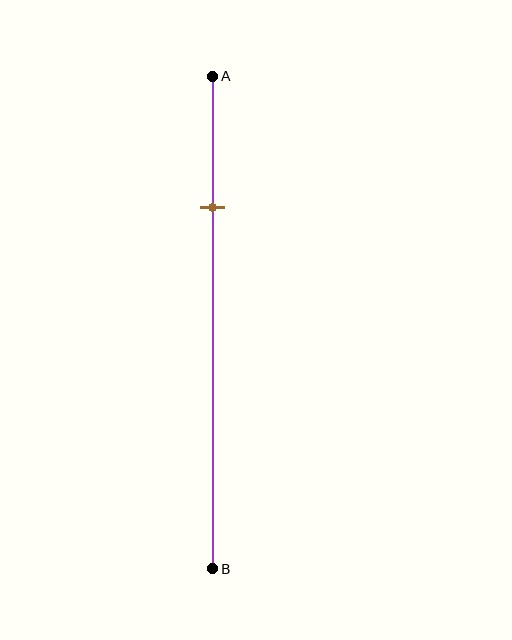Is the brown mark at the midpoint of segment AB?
No, the mark is at about 25% from A, not at the 50% midpoint.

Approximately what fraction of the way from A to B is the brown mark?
The brown mark is approximately 25% of the way from A to B.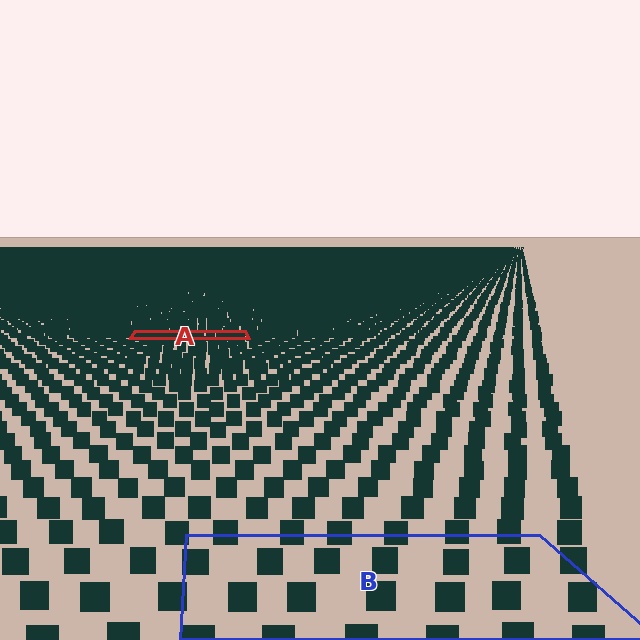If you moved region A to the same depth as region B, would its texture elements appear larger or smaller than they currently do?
They would appear larger. At a closer depth, the same texture elements are projected at a bigger on-screen size.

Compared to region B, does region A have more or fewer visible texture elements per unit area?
Region A has more texture elements per unit area — they are packed more densely because it is farther away.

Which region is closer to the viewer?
Region B is closer. The texture elements there are larger and more spread out.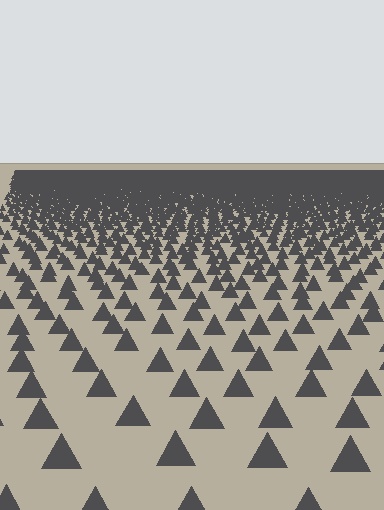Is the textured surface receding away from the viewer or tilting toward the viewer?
The surface is receding away from the viewer. Texture elements get smaller and denser toward the top.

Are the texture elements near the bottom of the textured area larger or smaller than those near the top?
Larger. Near the bottom, elements are closer to the viewer and appear at a bigger on-screen size.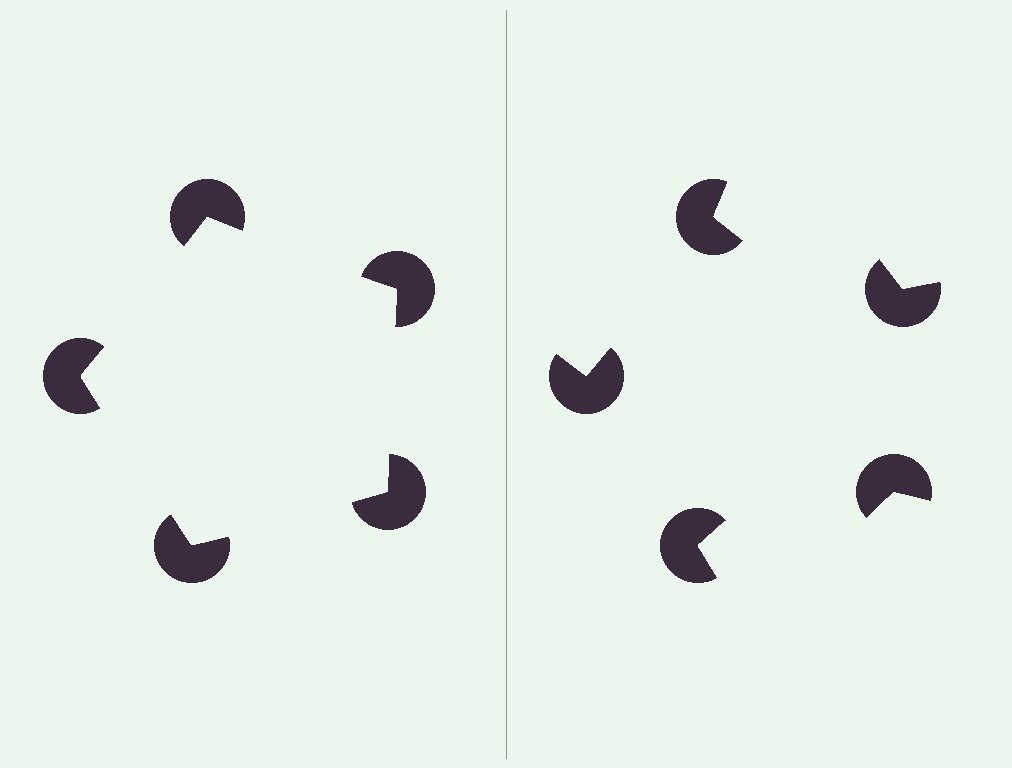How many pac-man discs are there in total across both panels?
10 — 5 on each side.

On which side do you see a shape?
An illusory pentagon appears on the left side. On the right side the wedge cuts are rotated, so no coherent shape forms.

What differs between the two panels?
The pac-man discs are positioned identically on both sides; only the wedge orientations differ. On the left they align to a pentagon; on the right they are misaligned.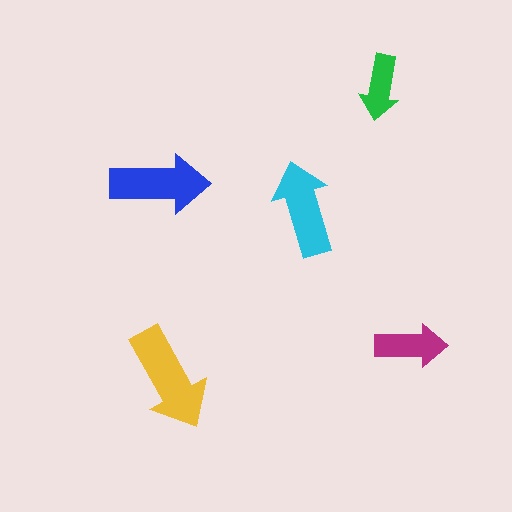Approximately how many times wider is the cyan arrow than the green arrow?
About 1.5 times wider.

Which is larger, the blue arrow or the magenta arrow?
The blue one.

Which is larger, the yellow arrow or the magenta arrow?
The yellow one.